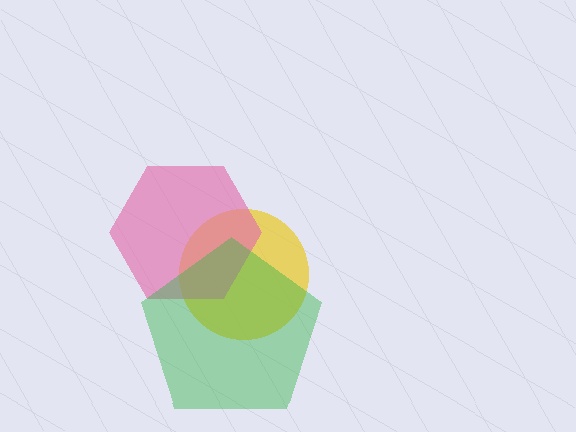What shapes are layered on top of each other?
The layered shapes are: a yellow circle, a pink hexagon, a green pentagon.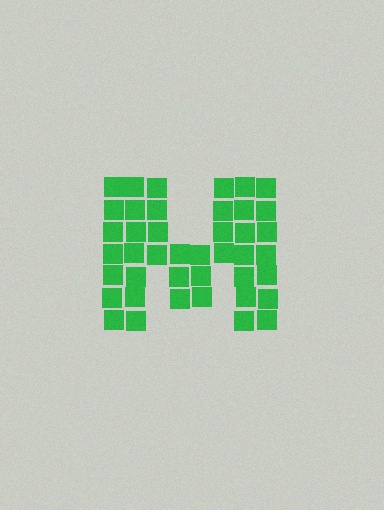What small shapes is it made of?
It is made of small squares.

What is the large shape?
The large shape is the letter M.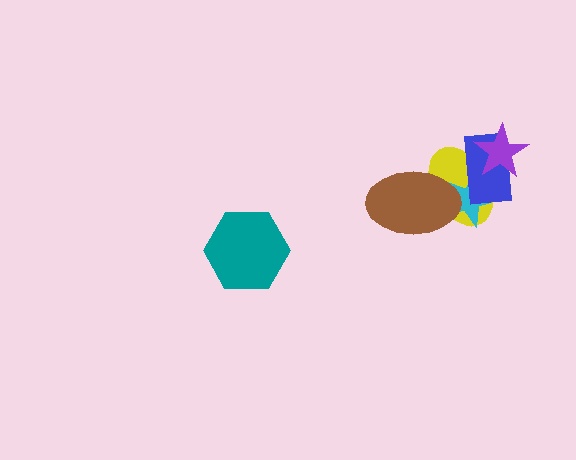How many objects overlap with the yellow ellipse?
4 objects overlap with the yellow ellipse.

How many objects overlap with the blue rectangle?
3 objects overlap with the blue rectangle.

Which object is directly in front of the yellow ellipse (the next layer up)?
The cyan star is directly in front of the yellow ellipse.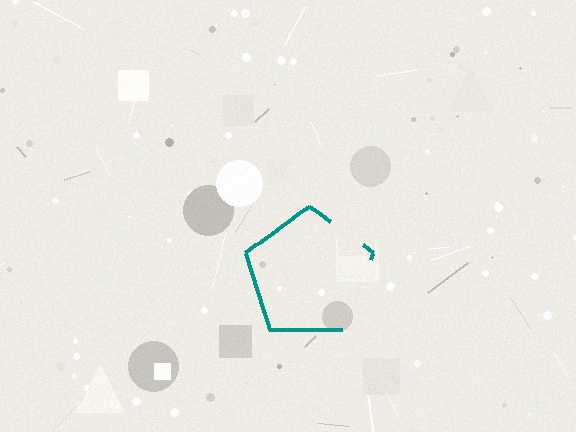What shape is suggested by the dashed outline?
The dashed outline suggests a pentagon.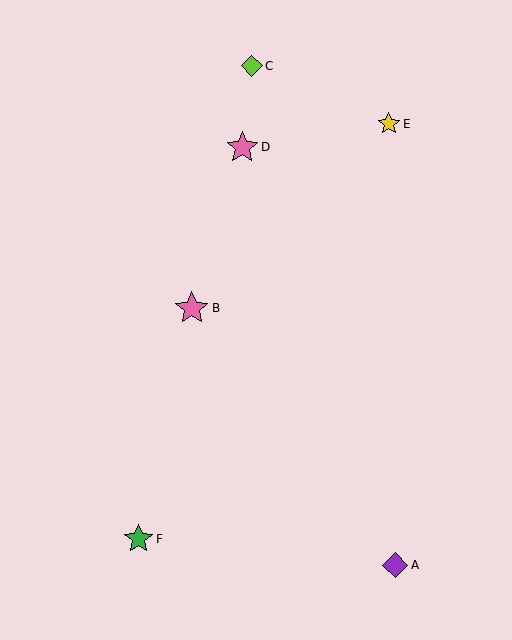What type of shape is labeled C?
Shape C is a lime diamond.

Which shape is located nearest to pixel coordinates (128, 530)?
The green star (labeled F) at (138, 539) is nearest to that location.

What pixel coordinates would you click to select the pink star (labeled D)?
Click at (242, 147) to select the pink star D.